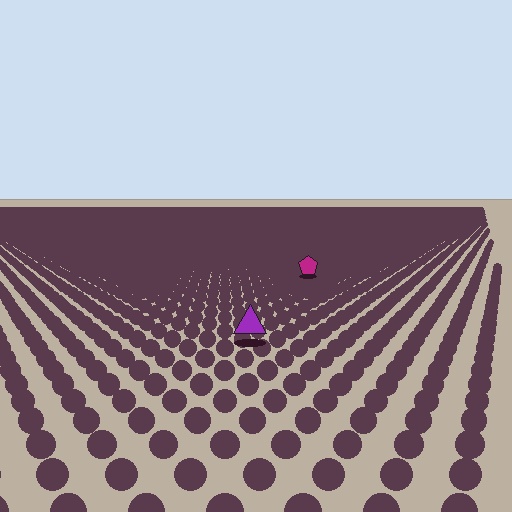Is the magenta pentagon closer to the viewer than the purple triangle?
No. The purple triangle is closer — you can tell from the texture gradient: the ground texture is coarser near it.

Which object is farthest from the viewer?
The magenta pentagon is farthest from the viewer. It appears smaller and the ground texture around it is denser.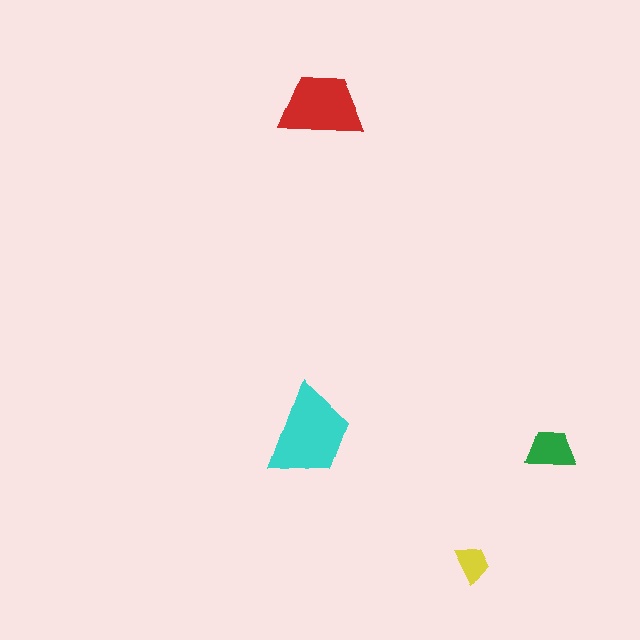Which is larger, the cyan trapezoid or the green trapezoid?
The cyan one.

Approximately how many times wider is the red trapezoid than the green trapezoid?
About 1.5 times wider.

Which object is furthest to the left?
The red trapezoid is leftmost.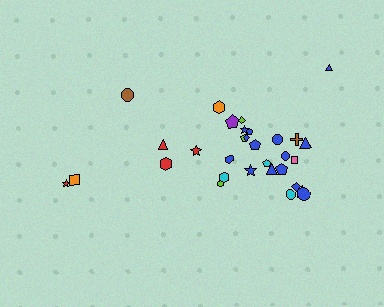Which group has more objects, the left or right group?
The right group.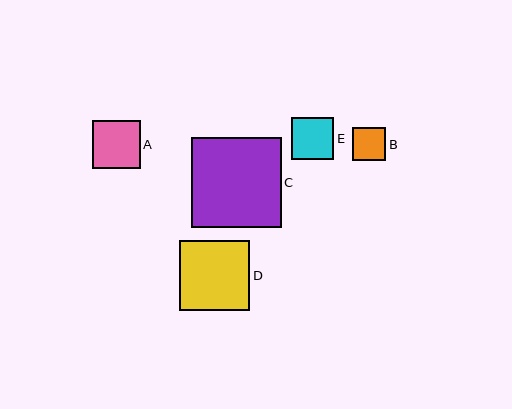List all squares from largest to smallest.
From largest to smallest: C, D, A, E, B.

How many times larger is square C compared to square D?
Square C is approximately 1.3 times the size of square D.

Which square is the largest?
Square C is the largest with a size of approximately 90 pixels.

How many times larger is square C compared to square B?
Square C is approximately 2.7 times the size of square B.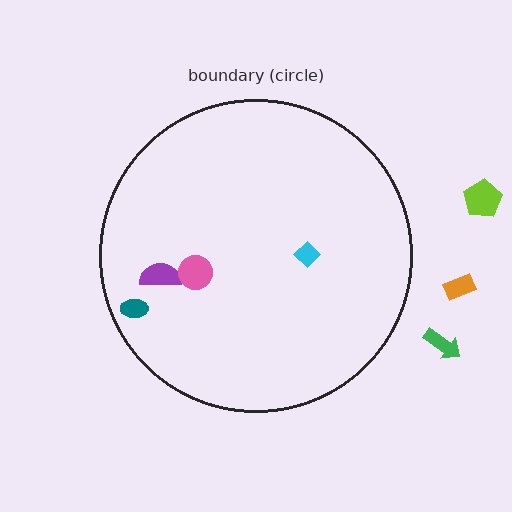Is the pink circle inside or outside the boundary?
Inside.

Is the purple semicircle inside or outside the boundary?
Inside.